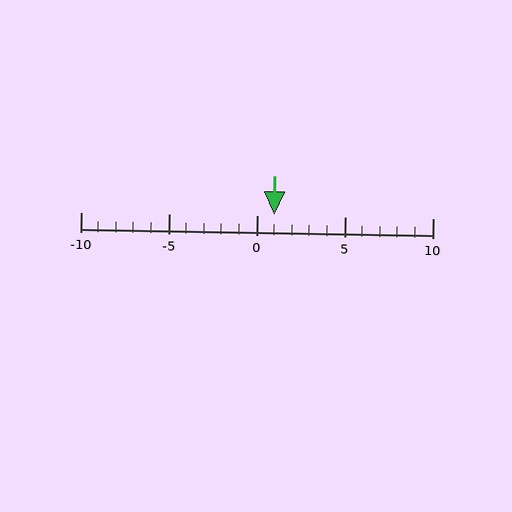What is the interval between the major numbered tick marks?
The major tick marks are spaced 5 units apart.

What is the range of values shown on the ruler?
The ruler shows values from -10 to 10.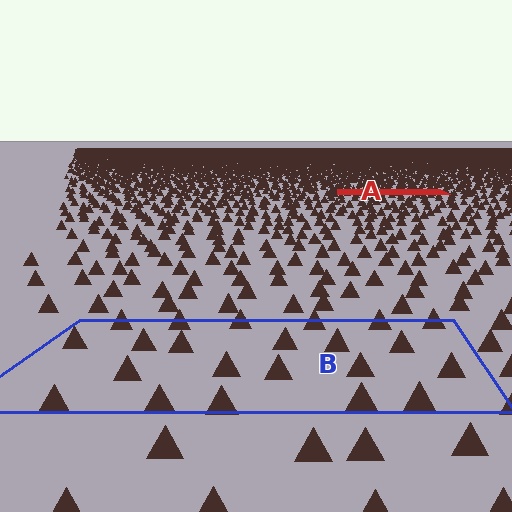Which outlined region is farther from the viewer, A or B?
Region A is farther from the viewer — the texture elements inside it appear smaller and more densely packed.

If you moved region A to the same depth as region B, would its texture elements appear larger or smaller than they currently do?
They would appear larger. At a closer depth, the same texture elements are projected at a bigger on-screen size.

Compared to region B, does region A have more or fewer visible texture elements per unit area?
Region A has more texture elements per unit area — they are packed more densely because it is farther away.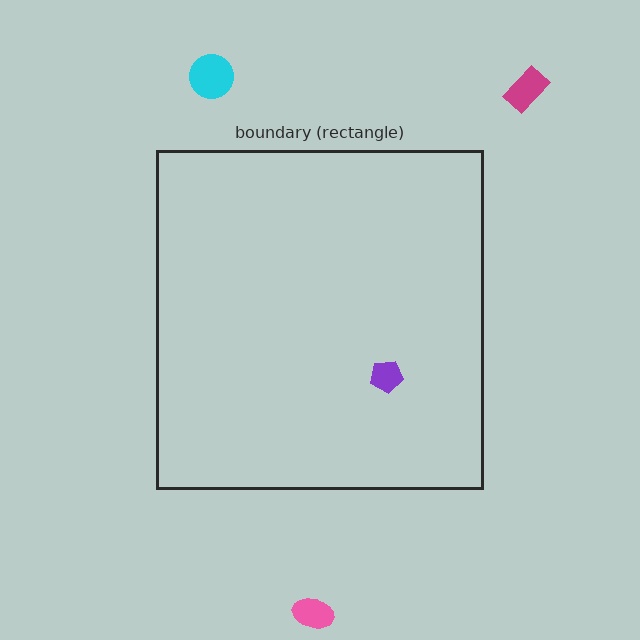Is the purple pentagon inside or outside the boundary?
Inside.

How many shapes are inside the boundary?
1 inside, 3 outside.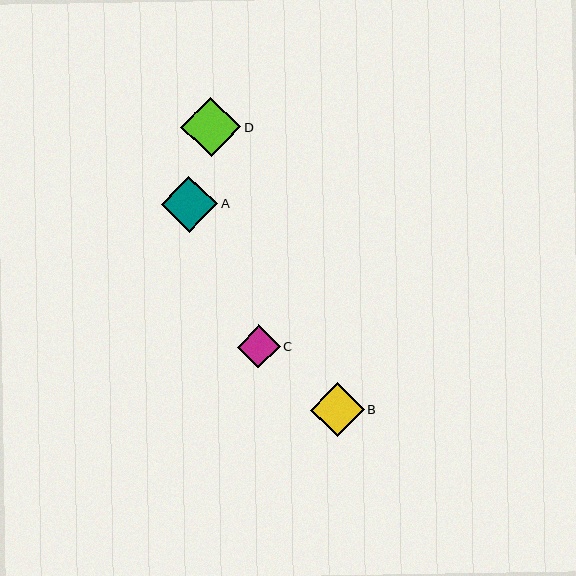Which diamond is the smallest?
Diamond C is the smallest with a size of approximately 43 pixels.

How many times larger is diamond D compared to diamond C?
Diamond D is approximately 1.4 times the size of diamond C.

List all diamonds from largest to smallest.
From largest to smallest: D, A, B, C.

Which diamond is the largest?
Diamond D is the largest with a size of approximately 60 pixels.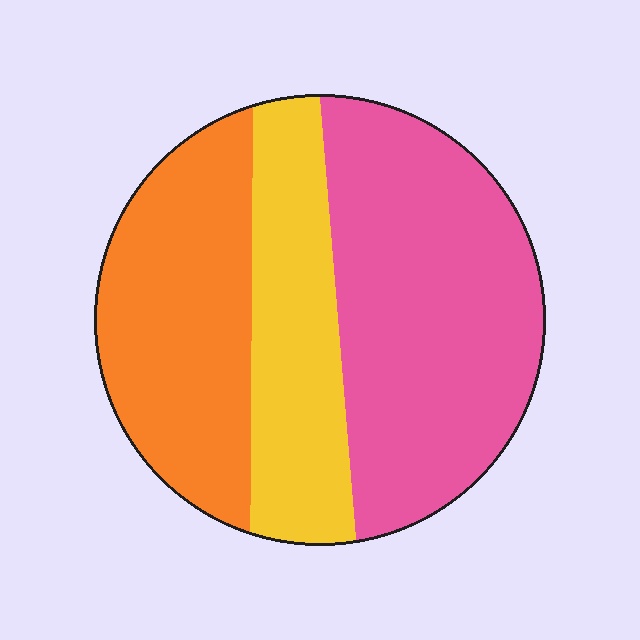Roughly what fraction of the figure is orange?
Orange takes up about one third (1/3) of the figure.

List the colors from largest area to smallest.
From largest to smallest: pink, orange, yellow.